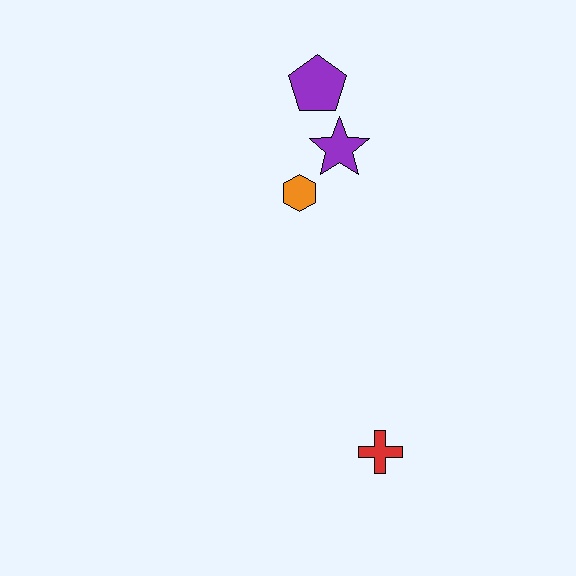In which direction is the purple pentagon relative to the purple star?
The purple pentagon is above the purple star.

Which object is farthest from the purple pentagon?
The red cross is farthest from the purple pentagon.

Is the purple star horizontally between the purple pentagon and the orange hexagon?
No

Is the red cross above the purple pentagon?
No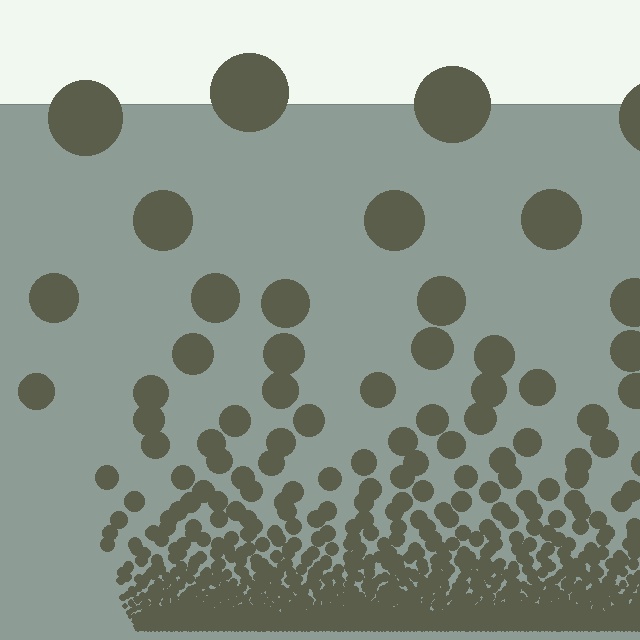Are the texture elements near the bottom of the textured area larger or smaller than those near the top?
Smaller. The gradient is inverted — elements near the bottom are smaller and denser.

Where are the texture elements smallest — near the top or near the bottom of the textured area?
Near the bottom.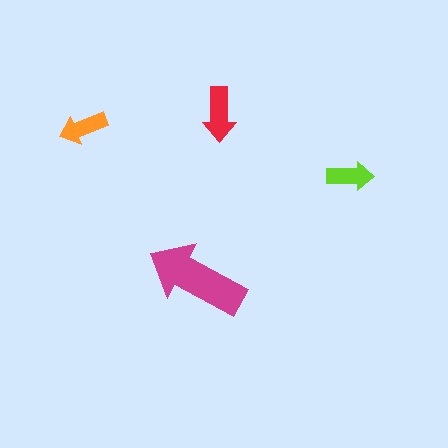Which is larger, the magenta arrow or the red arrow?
The magenta one.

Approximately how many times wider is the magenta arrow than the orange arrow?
About 2 times wider.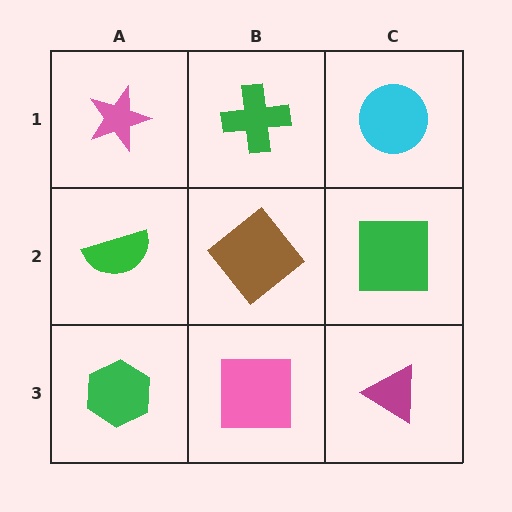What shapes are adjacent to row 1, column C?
A green square (row 2, column C), a green cross (row 1, column B).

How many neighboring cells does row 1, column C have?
2.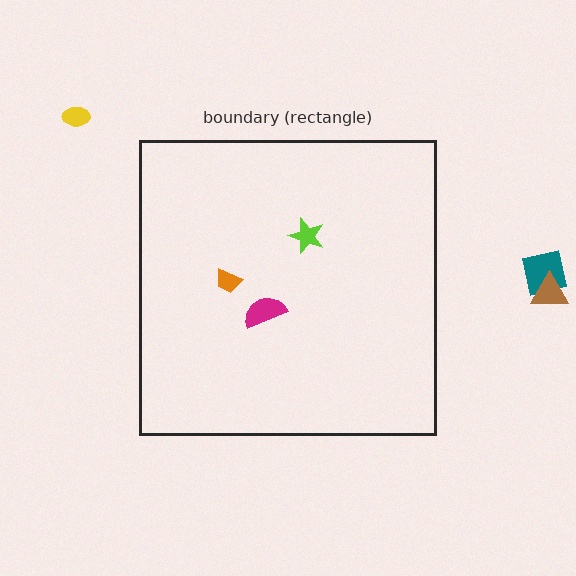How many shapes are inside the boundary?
3 inside, 3 outside.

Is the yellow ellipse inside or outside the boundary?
Outside.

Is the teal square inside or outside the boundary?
Outside.